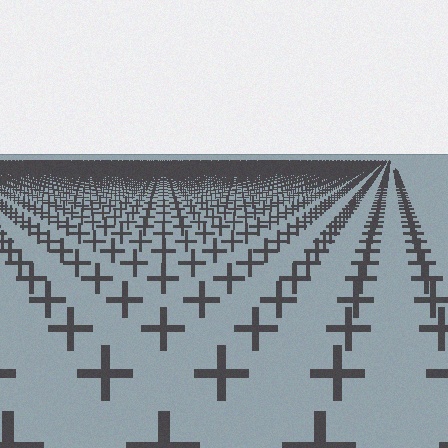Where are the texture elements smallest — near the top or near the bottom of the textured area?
Near the top.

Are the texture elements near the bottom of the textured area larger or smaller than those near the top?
Larger. Near the bottom, elements are closer to the viewer and appear at a bigger on-screen size.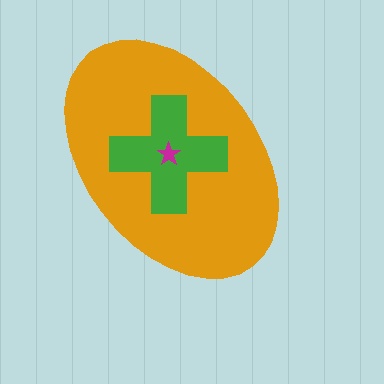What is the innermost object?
The magenta star.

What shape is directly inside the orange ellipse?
The green cross.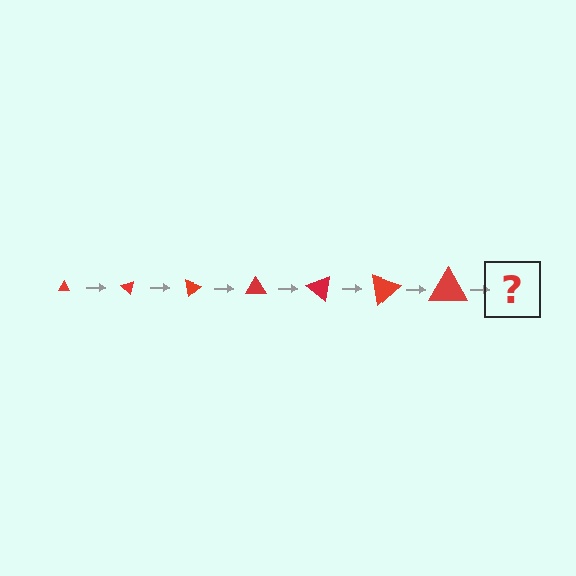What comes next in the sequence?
The next element should be a triangle, larger than the previous one and rotated 280 degrees from the start.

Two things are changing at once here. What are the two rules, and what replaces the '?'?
The two rules are that the triangle grows larger each step and it rotates 40 degrees each step. The '?' should be a triangle, larger than the previous one and rotated 280 degrees from the start.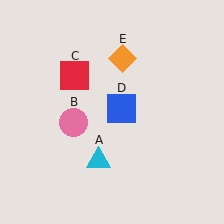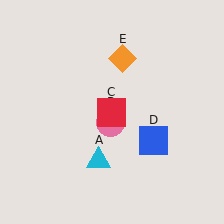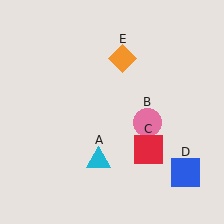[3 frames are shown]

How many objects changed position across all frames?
3 objects changed position: pink circle (object B), red square (object C), blue square (object D).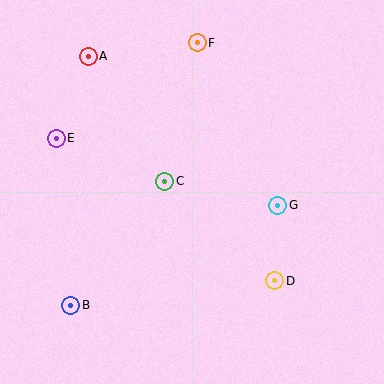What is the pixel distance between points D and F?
The distance between D and F is 250 pixels.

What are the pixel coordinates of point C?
Point C is at (165, 181).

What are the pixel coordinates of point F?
Point F is at (197, 43).